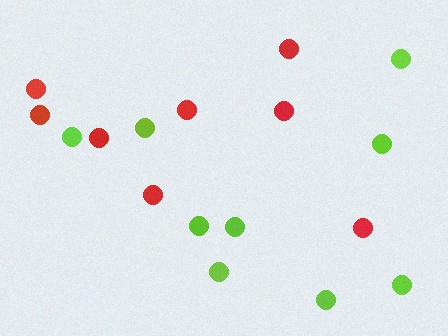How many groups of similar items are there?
There are 2 groups: one group of red circles (8) and one group of lime circles (9).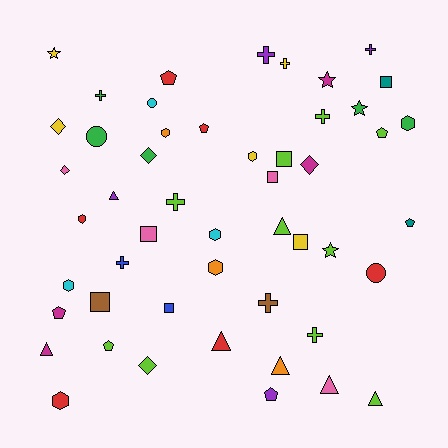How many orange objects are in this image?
There are 3 orange objects.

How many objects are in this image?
There are 50 objects.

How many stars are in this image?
There are 4 stars.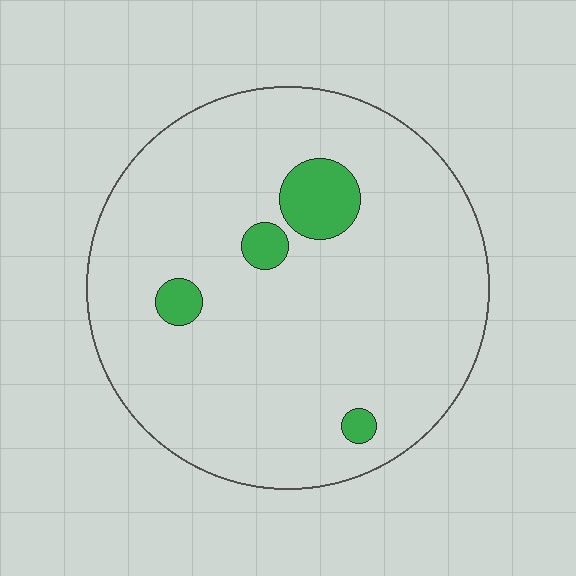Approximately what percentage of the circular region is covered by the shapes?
Approximately 10%.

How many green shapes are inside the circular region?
4.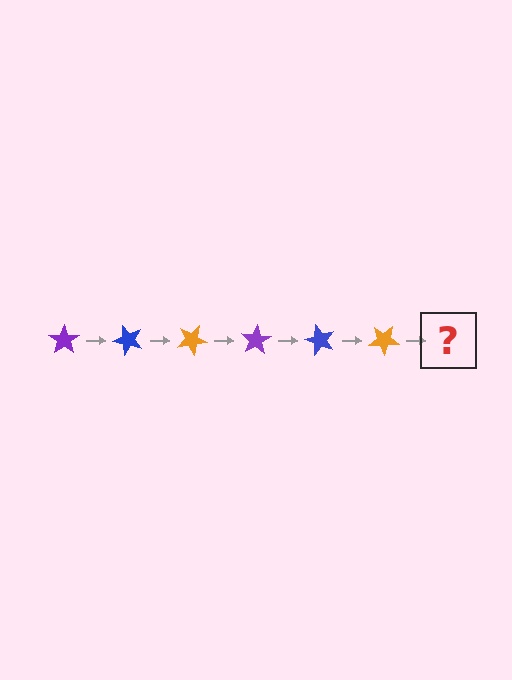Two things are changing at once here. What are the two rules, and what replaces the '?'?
The two rules are that it rotates 50 degrees each step and the color cycles through purple, blue, and orange. The '?' should be a purple star, rotated 300 degrees from the start.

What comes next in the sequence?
The next element should be a purple star, rotated 300 degrees from the start.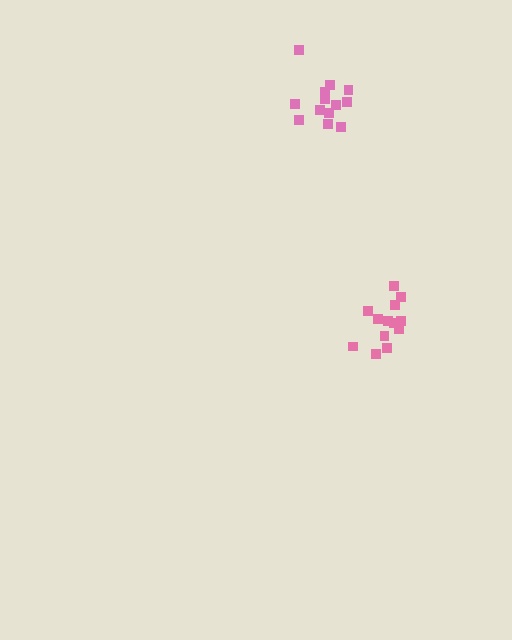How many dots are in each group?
Group 1: 13 dots, Group 2: 13 dots (26 total).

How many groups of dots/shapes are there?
There are 2 groups.